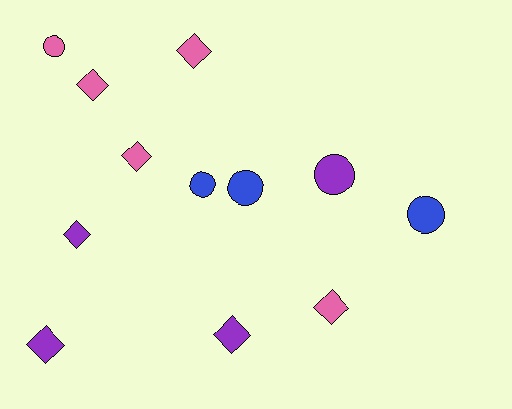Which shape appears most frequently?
Diamond, with 7 objects.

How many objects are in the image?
There are 12 objects.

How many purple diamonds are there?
There are 3 purple diamonds.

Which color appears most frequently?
Pink, with 5 objects.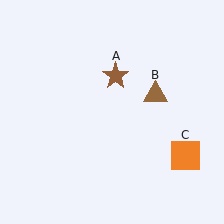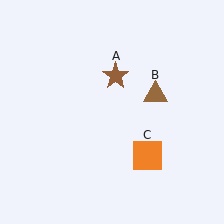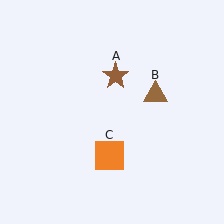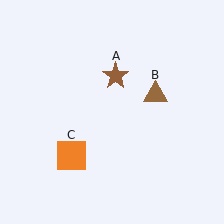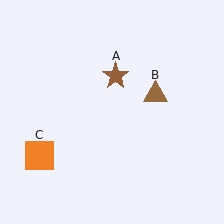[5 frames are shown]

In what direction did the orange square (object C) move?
The orange square (object C) moved left.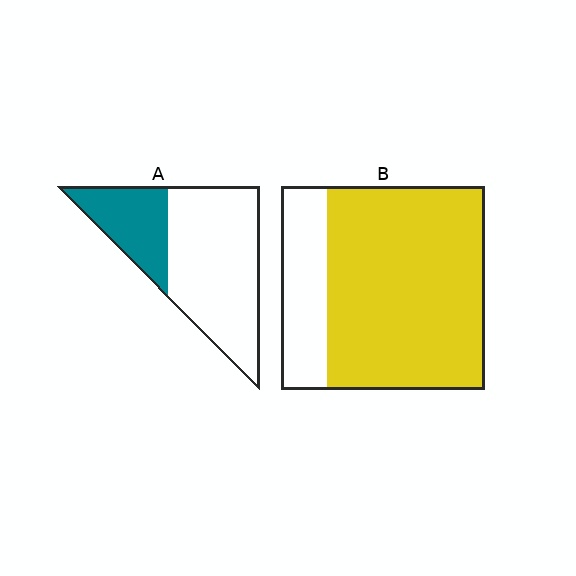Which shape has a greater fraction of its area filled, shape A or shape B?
Shape B.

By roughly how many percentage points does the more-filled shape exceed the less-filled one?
By roughly 50 percentage points (B over A).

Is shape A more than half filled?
No.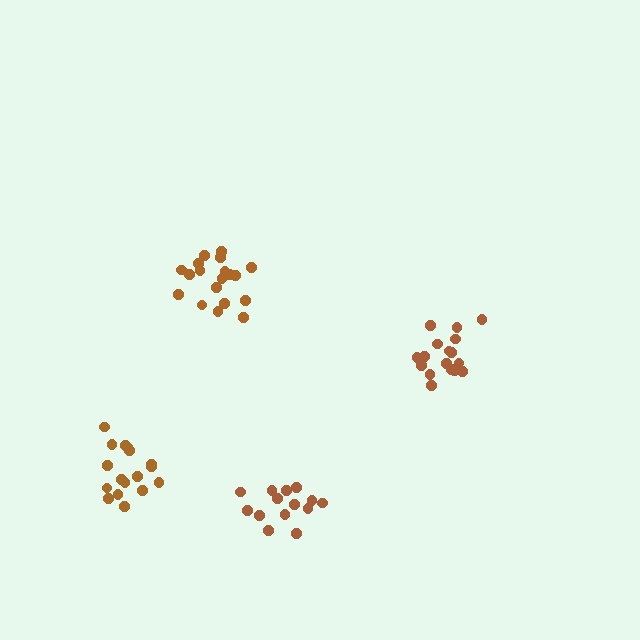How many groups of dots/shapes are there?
There are 4 groups.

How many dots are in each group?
Group 1: 17 dots, Group 2: 14 dots, Group 3: 19 dots, Group 4: 17 dots (67 total).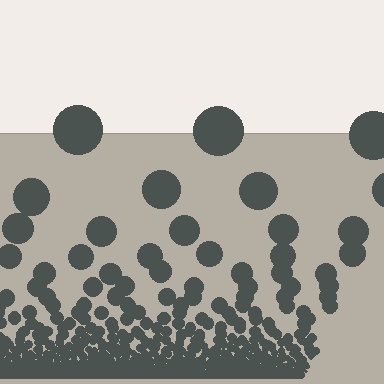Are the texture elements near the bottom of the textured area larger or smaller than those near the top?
Smaller. The gradient is inverted — elements near the bottom are smaller and denser.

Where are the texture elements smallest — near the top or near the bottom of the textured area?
Near the bottom.